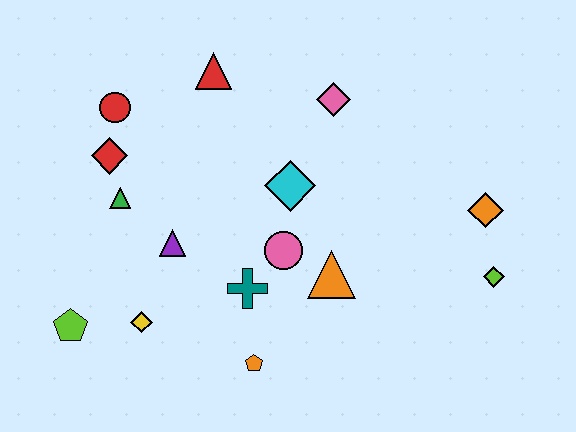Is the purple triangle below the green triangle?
Yes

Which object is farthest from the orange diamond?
The lime pentagon is farthest from the orange diamond.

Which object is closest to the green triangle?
The red diamond is closest to the green triangle.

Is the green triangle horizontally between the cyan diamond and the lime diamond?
No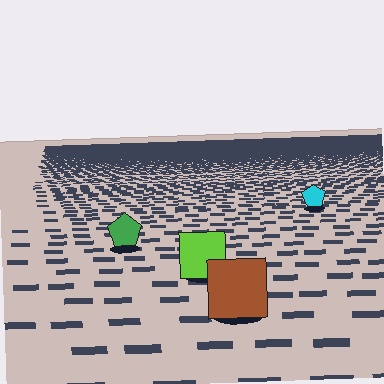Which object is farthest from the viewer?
The cyan pentagon is farthest from the viewer. It appears smaller and the ground texture around it is denser.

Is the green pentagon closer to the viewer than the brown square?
No. The brown square is closer — you can tell from the texture gradient: the ground texture is coarser near it.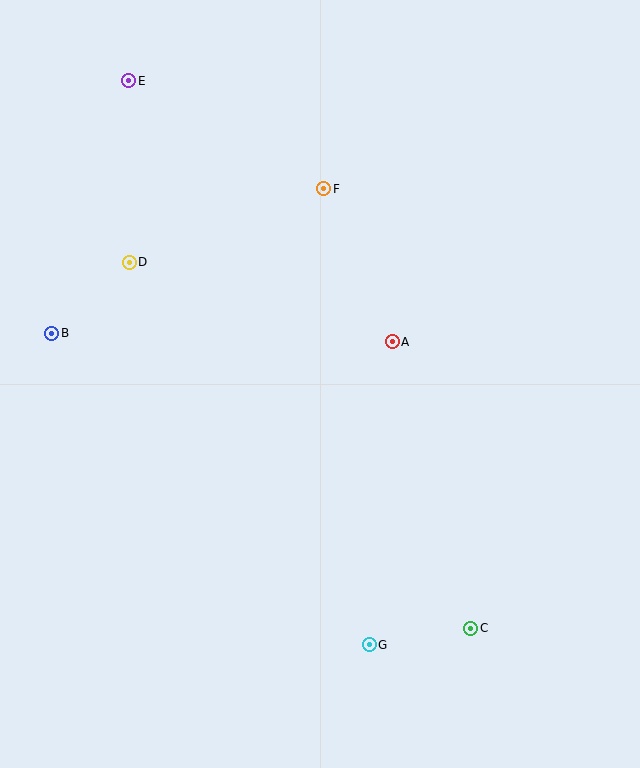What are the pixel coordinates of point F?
Point F is at (324, 189).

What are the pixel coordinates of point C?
Point C is at (471, 628).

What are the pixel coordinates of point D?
Point D is at (129, 262).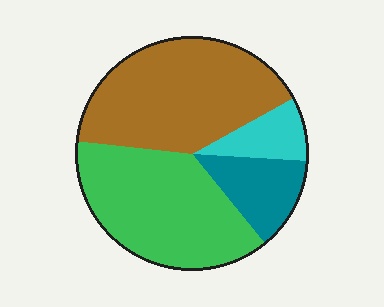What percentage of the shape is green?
Green covers about 40% of the shape.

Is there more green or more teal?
Green.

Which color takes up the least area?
Cyan, at roughly 10%.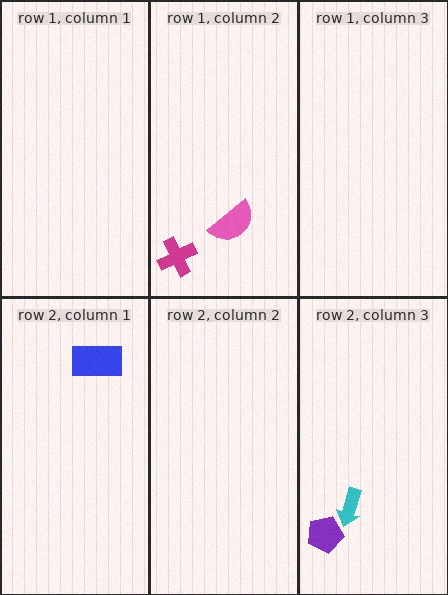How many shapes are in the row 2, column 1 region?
1.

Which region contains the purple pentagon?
The row 2, column 3 region.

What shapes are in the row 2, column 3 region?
The cyan arrow, the purple pentagon.